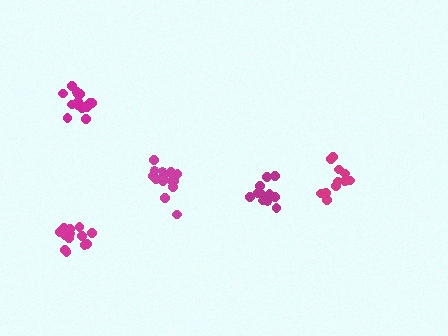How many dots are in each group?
Group 1: 15 dots, Group 2: 15 dots, Group 3: 11 dots, Group 4: 15 dots, Group 5: 12 dots (68 total).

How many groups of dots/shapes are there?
There are 5 groups.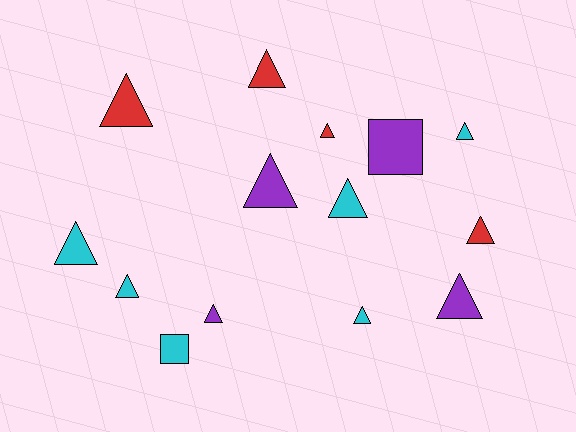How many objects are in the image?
There are 14 objects.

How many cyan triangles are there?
There are 5 cyan triangles.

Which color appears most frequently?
Cyan, with 6 objects.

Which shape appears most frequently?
Triangle, with 12 objects.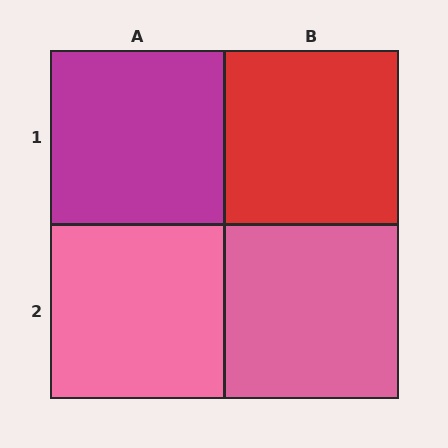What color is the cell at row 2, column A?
Pink.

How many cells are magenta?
1 cell is magenta.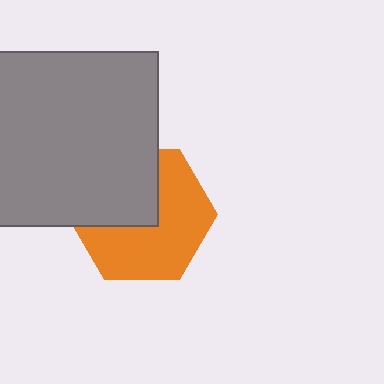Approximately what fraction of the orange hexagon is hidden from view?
Roughly 41% of the orange hexagon is hidden behind the gray square.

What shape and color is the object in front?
The object in front is a gray square.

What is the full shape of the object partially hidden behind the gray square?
The partially hidden object is an orange hexagon.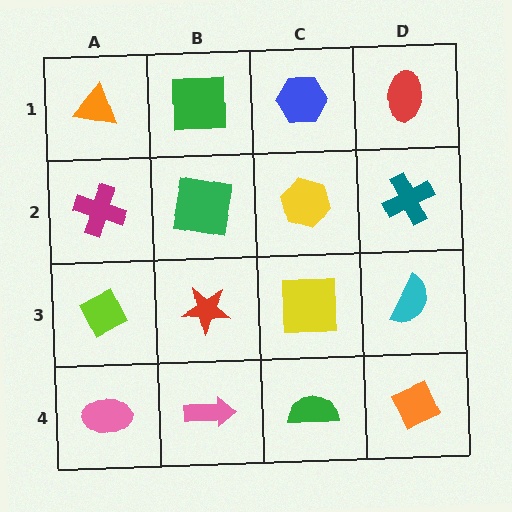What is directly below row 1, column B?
A green square.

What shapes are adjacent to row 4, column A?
A lime diamond (row 3, column A), a pink arrow (row 4, column B).